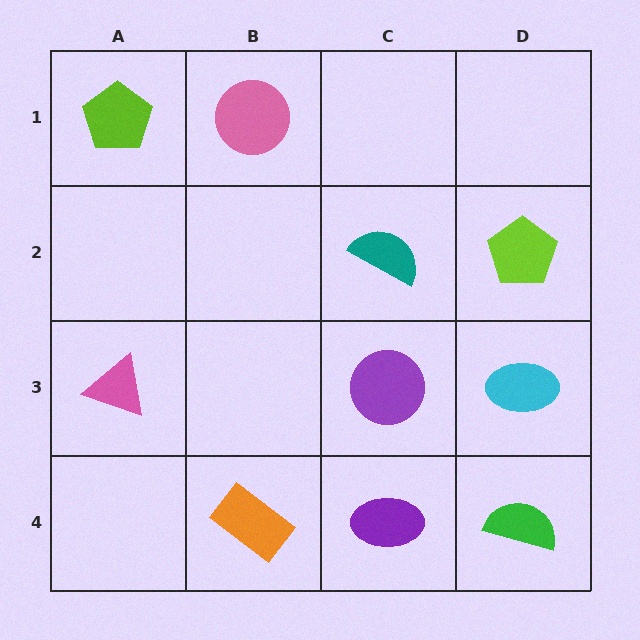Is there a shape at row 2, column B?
No, that cell is empty.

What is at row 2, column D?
A lime pentagon.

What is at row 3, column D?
A cyan ellipse.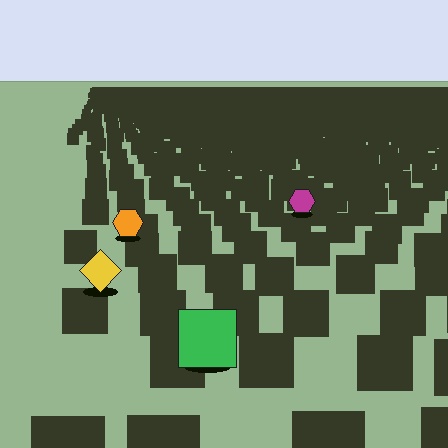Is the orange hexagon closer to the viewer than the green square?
No. The green square is closer — you can tell from the texture gradient: the ground texture is coarser near it.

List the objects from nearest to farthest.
From nearest to farthest: the green square, the yellow diamond, the orange hexagon, the magenta hexagon.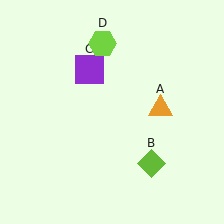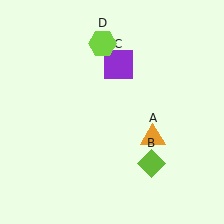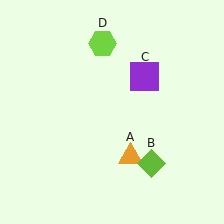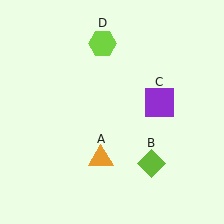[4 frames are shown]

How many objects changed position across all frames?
2 objects changed position: orange triangle (object A), purple square (object C).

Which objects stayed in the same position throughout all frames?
Lime diamond (object B) and lime hexagon (object D) remained stationary.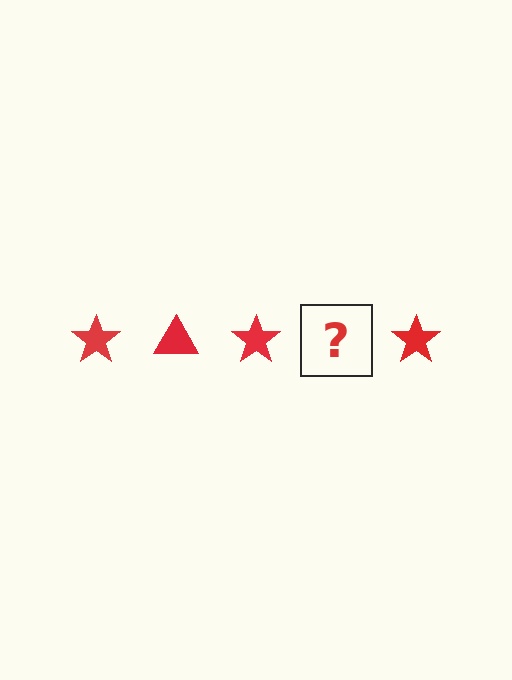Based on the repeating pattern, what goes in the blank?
The blank should be a red triangle.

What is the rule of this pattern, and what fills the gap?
The rule is that the pattern cycles through star, triangle shapes in red. The gap should be filled with a red triangle.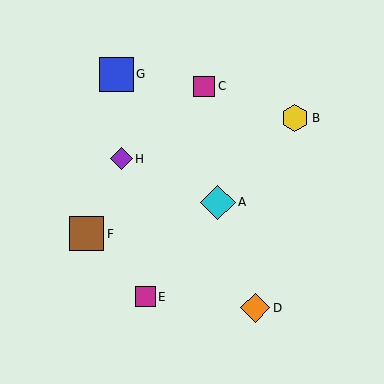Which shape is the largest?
The cyan diamond (labeled A) is the largest.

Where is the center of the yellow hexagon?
The center of the yellow hexagon is at (295, 118).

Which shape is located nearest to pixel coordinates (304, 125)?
The yellow hexagon (labeled B) at (295, 118) is nearest to that location.